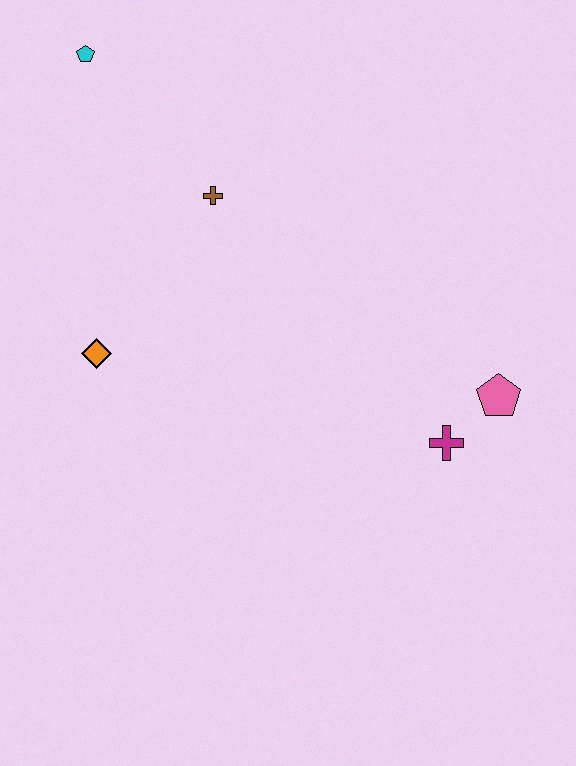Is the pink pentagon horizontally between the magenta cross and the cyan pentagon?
No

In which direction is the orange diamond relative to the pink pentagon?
The orange diamond is to the left of the pink pentagon.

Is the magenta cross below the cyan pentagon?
Yes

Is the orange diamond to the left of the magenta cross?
Yes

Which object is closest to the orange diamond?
The brown cross is closest to the orange diamond.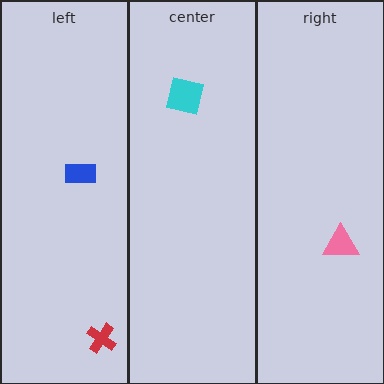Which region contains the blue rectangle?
The left region.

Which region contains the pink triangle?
The right region.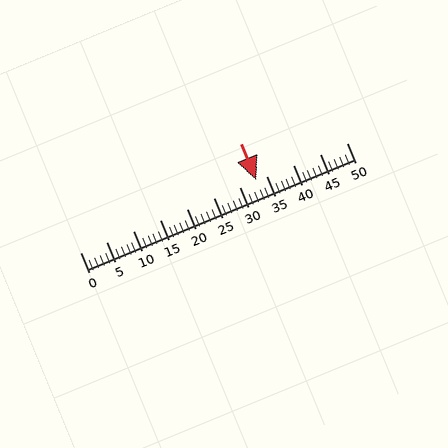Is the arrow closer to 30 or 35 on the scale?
The arrow is closer to 35.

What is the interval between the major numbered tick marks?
The major tick marks are spaced 5 units apart.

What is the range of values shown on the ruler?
The ruler shows values from 0 to 50.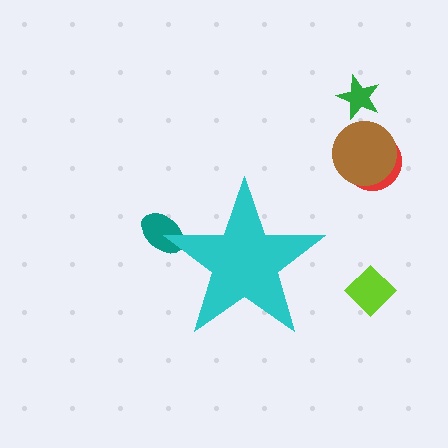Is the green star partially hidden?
No, the green star is fully visible.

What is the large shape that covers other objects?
A cyan star.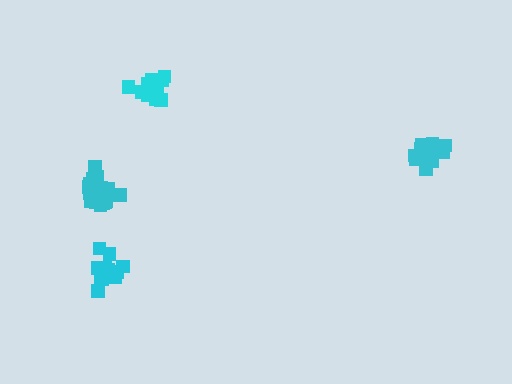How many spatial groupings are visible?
There are 4 spatial groupings.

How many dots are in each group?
Group 1: 20 dots, Group 2: 20 dots, Group 3: 14 dots, Group 4: 16 dots (70 total).